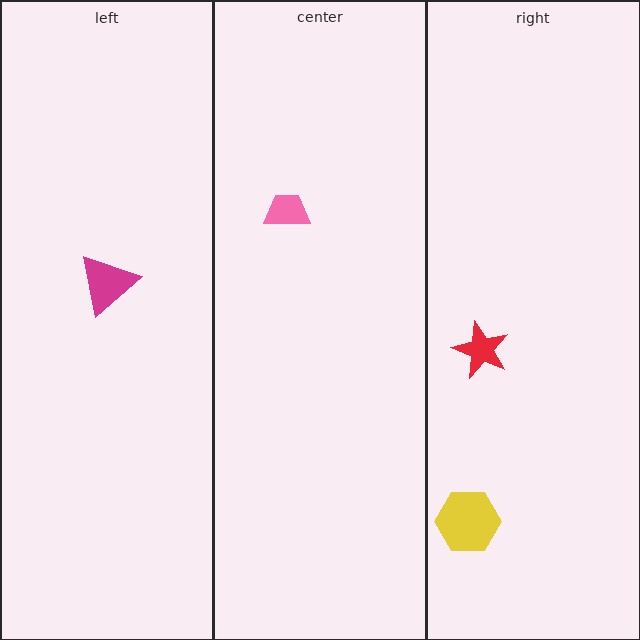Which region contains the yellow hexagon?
The right region.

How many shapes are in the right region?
2.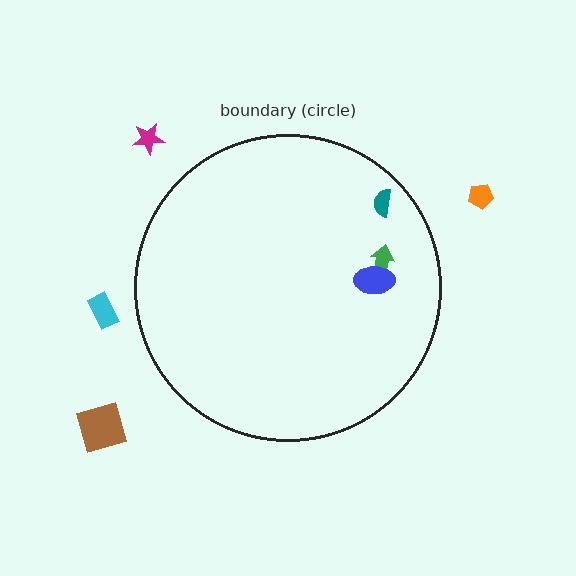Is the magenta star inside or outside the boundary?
Outside.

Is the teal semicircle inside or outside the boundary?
Inside.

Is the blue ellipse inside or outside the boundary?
Inside.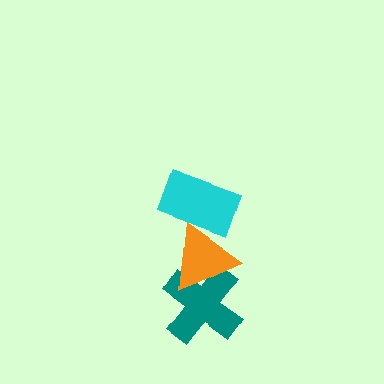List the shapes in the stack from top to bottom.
From top to bottom: the cyan rectangle, the orange triangle, the teal cross.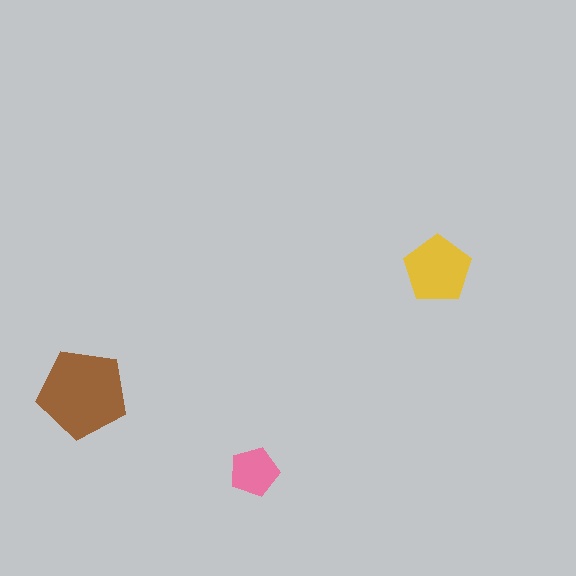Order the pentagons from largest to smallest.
the brown one, the yellow one, the pink one.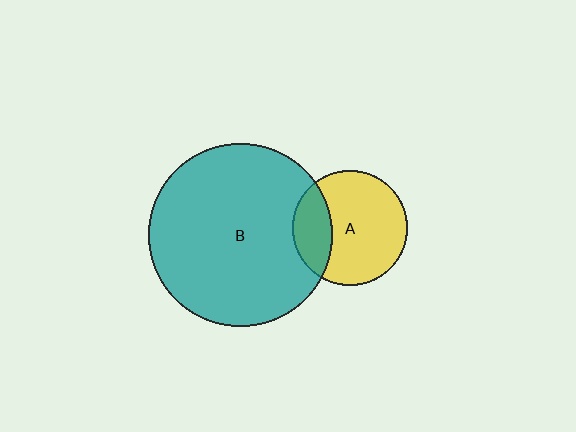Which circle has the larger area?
Circle B (teal).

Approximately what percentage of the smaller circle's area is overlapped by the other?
Approximately 25%.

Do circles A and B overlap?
Yes.